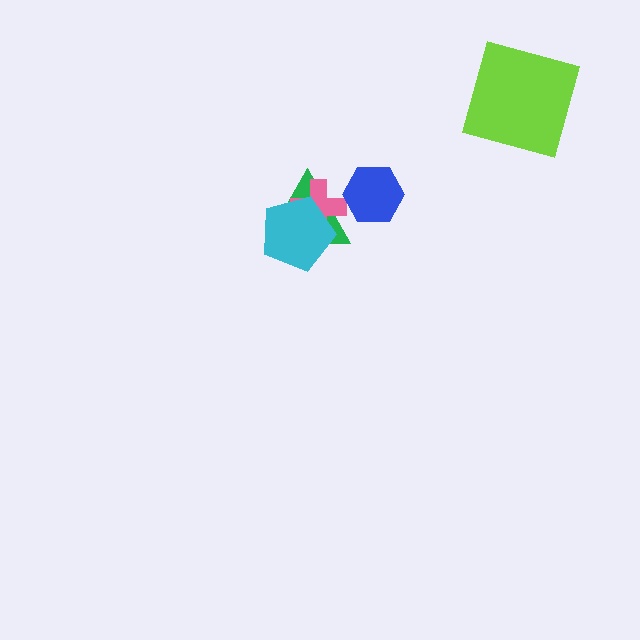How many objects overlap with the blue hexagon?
1 object overlaps with the blue hexagon.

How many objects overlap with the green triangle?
3 objects overlap with the green triangle.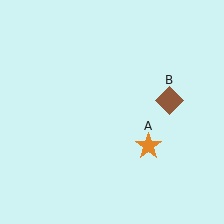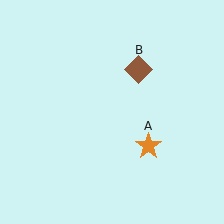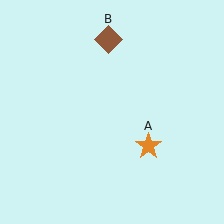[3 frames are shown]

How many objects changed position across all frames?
1 object changed position: brown diamond (object B).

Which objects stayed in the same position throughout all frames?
Orange star (object A) remained stationary.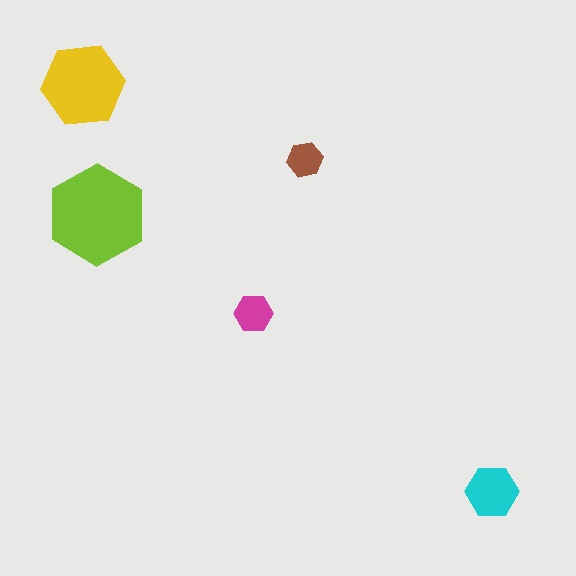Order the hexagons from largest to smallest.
the lime one, the yellow one, the cyan one, the magenta one, the brown one.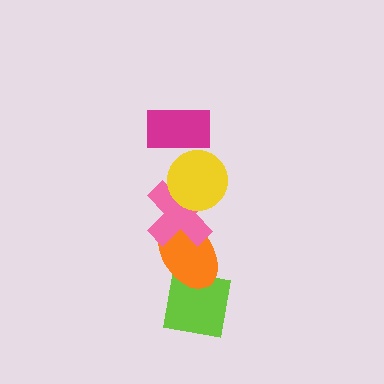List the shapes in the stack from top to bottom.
From top to bottom: the magenta rectangle, the yellow circle, the pink cross, the orange ellipse, the lime square.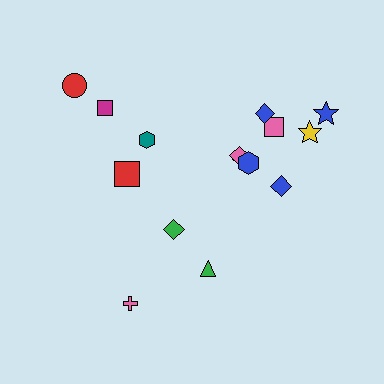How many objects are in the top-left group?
There are 4 objects.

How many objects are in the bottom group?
There are 3 objects.